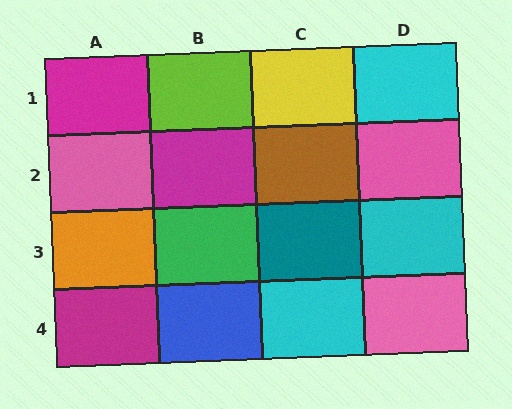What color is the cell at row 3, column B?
Green.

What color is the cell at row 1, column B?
Lime.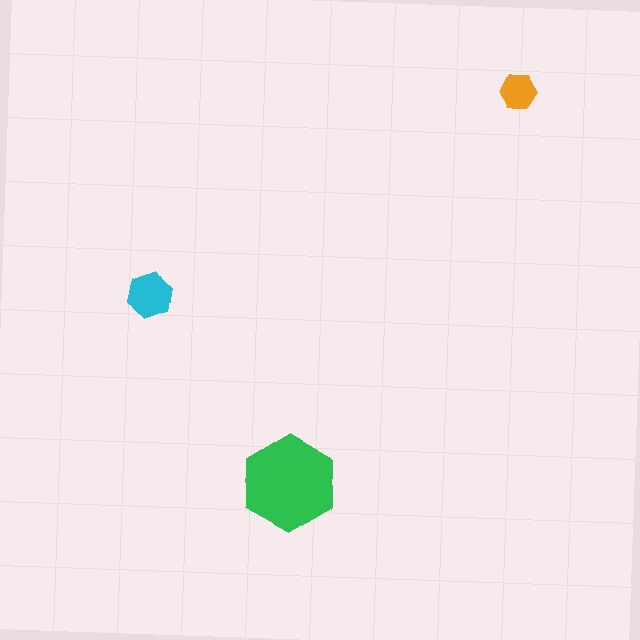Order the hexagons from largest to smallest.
the green one, the cyan one, the orange one.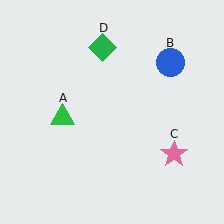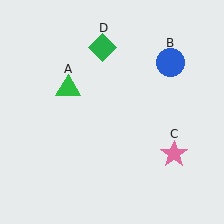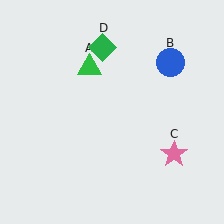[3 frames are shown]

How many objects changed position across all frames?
1 object changed position: green triangle (object A).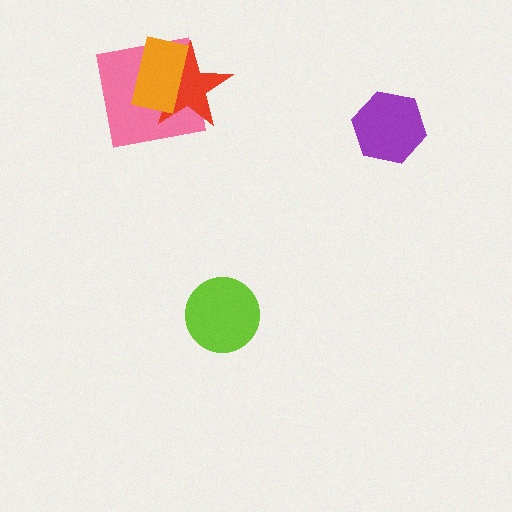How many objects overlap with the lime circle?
0 objects overlap with the lime circle.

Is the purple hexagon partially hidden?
No, no other shape covers it.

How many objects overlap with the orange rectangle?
2 objects overlap with the orange rectangle.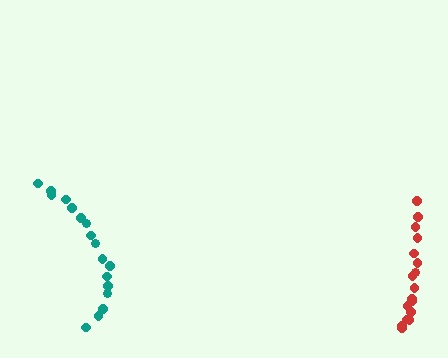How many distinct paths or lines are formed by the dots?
There are 2 distinct paths.